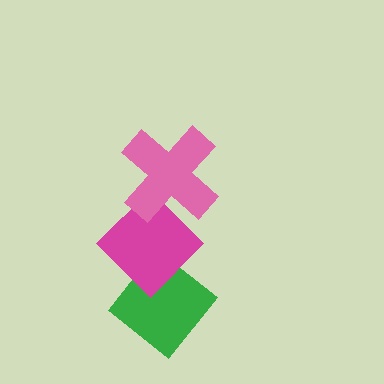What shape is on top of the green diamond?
The magenta diamond is on top of the green diamond.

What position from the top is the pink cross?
The pink cross is 1st from the top.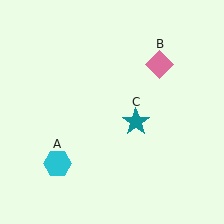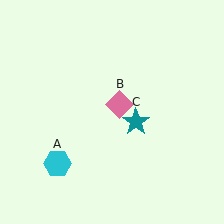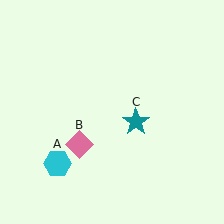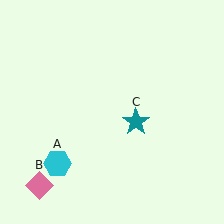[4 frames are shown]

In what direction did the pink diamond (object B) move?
The pink diamond (object B) moved down and to the left.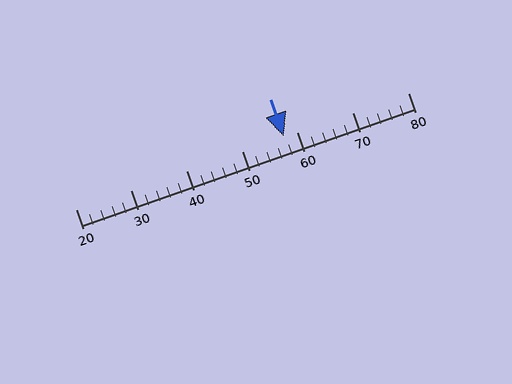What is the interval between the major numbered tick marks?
The major tick marks are spaced 10 units apart.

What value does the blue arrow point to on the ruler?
The blue arrow points to approximately 58.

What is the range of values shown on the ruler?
The ruler shows values from 20 to 80.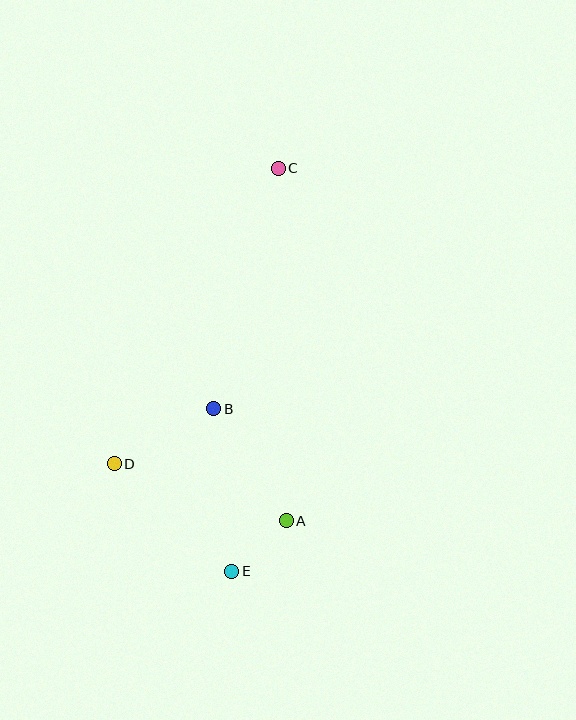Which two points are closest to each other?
Points A and E are closest to each other.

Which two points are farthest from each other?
Points C and E are farthest from each other.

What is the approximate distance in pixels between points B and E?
The distance between B and E is approximately 164 pixels.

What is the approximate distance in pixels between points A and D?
The distance between A and D is approximately 181 pixels.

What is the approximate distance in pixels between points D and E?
The distance between D and E is approximately 159 pixels.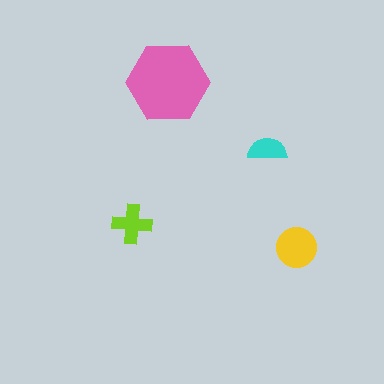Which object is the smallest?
The cyan semicircle.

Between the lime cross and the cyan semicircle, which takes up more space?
The lime cross.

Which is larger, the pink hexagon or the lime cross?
The pink hexagon.